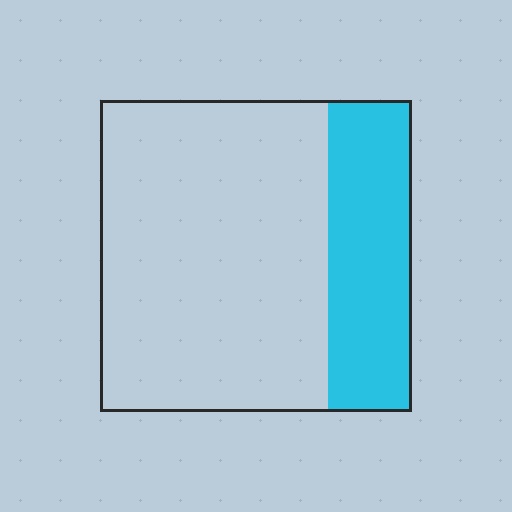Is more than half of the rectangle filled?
No.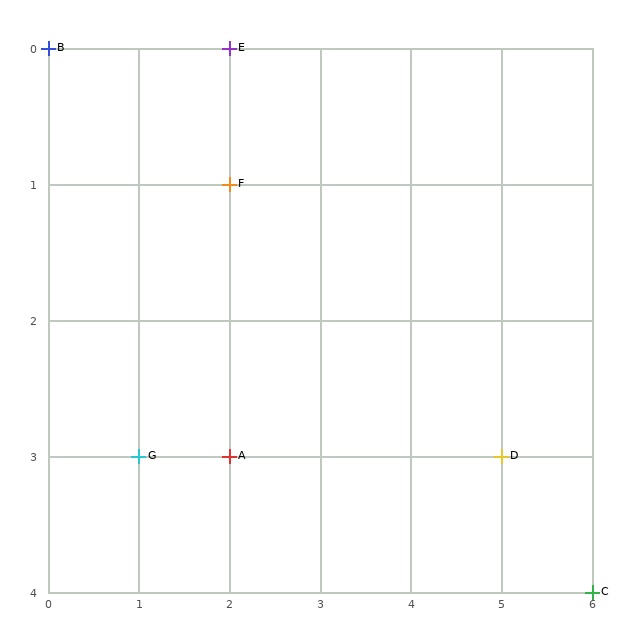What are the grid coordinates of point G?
Point G is at grid coordinates (1, 3).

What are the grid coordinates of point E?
Point E is at grid coordinates (2, 0).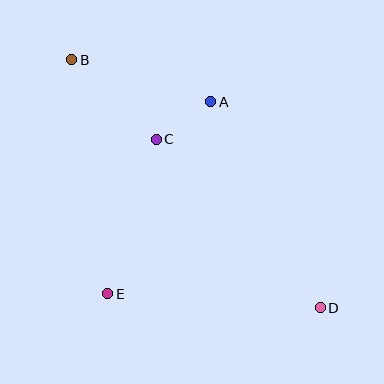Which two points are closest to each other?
Points A and C are closest to each other.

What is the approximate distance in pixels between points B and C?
The distance between B and C is approximately 116 pixels.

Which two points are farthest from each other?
Points B and D are farthest from each other.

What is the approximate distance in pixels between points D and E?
The distance between D and E is approximately 213 pixels.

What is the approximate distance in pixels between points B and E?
The distance between B and E is approximately 237 pixels.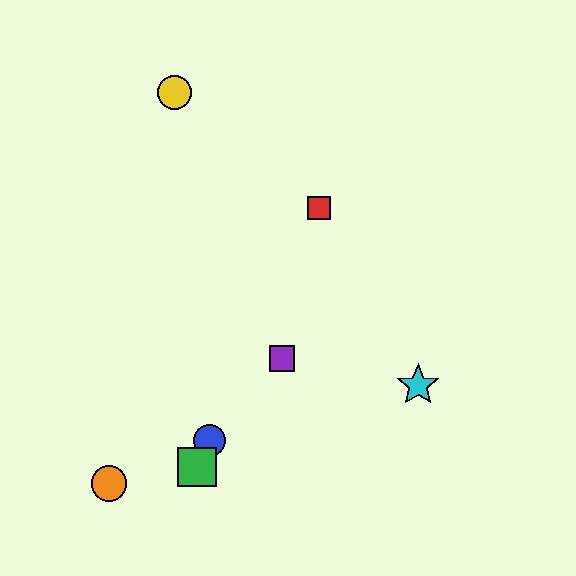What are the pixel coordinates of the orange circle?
The orange circle is at (109, 483).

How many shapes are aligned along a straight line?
3 shapes (the red square, the blue circle, the green square) are aligned along a straight line.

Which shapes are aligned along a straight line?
The red square, the blue circle, the green square are aligned along a straight line.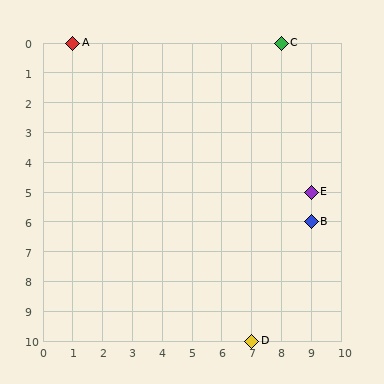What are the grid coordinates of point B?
Point B is at grid coordinates (9, 6).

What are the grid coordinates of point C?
Point C is at grid coordinates (8, 0).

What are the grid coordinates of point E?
Point E is at grid coordinates (9, 5).